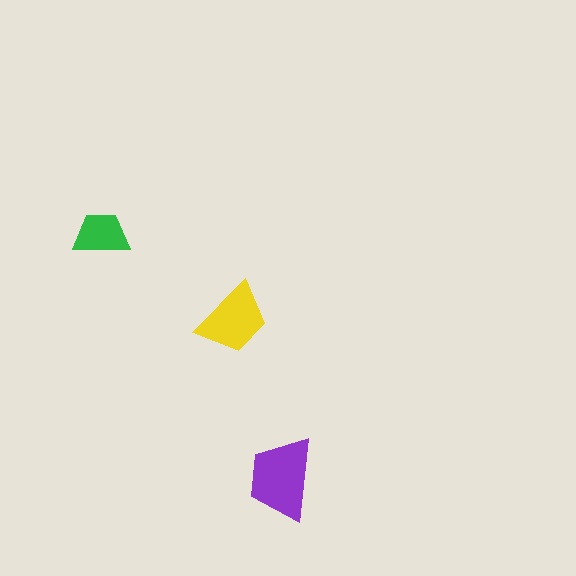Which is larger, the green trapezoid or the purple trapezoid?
The purple one.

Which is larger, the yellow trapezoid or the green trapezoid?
The yellow one.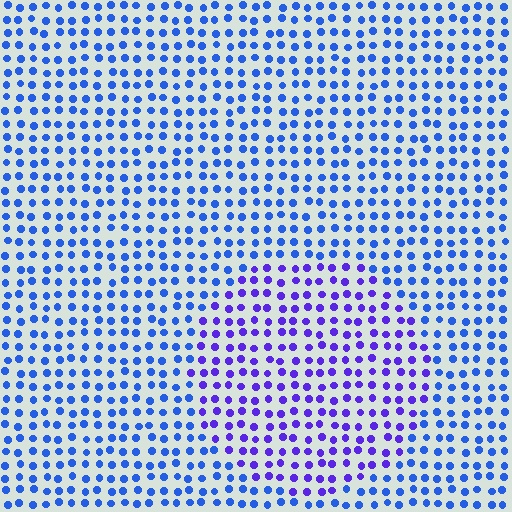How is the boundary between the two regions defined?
The boundary is defined purely by a slight shift in hue (about 34 degrees). Spacing, size, and orientation are identical on both sides.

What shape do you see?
I see a circle.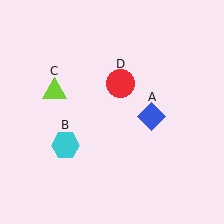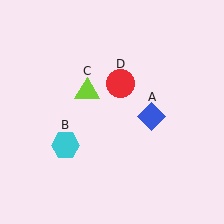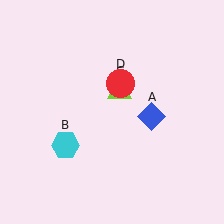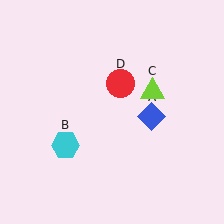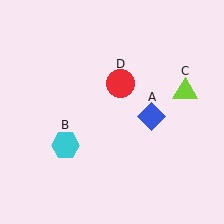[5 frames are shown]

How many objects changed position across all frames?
1 object changed position: lime triangle (object C).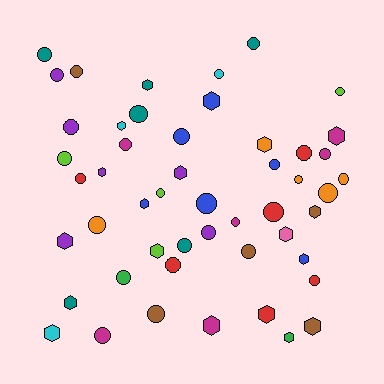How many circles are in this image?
There are 31 circles.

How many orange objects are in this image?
There are 5 orange objects.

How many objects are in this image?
There are 50 objects.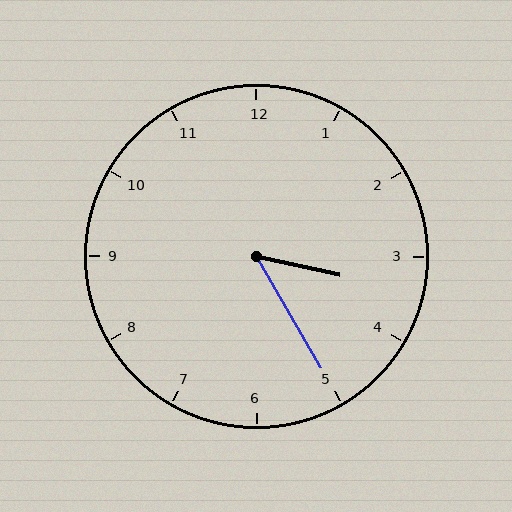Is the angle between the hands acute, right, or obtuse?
It is acute.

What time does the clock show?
3:25.